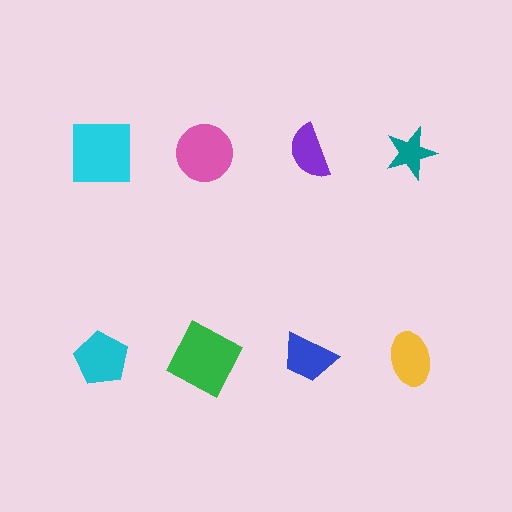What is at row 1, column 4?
A teal star.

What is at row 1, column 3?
A purple semicircle.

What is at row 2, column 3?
A blue trapezoid.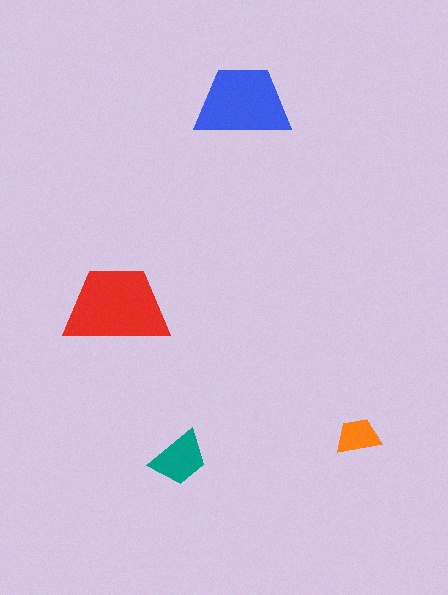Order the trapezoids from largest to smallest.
the red one, the blue one, the teal one, the orange one.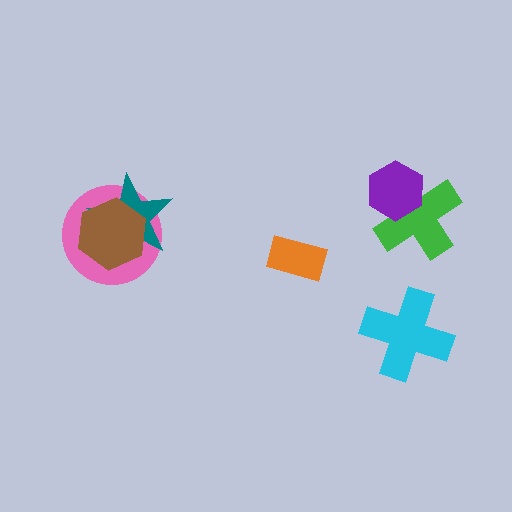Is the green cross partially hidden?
Yes, it is partially covered by another shape.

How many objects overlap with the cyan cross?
0 objects overlap with the cyan cross.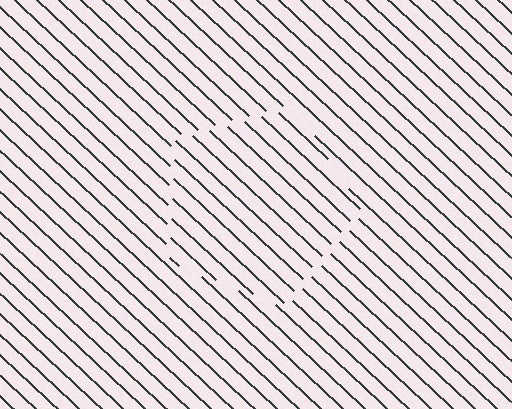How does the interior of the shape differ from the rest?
The interior of the shape contains the same grating, shifted by half a period — the contour is defined by the phase discontinuity where line-ends from the inner and outer gratings abut.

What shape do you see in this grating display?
An illusory pentagon. The interior of the shape contains the same grating, shifted by half a period — the contour is defined by the phase discontinuity where line-ends from the inner and outer gratings abut.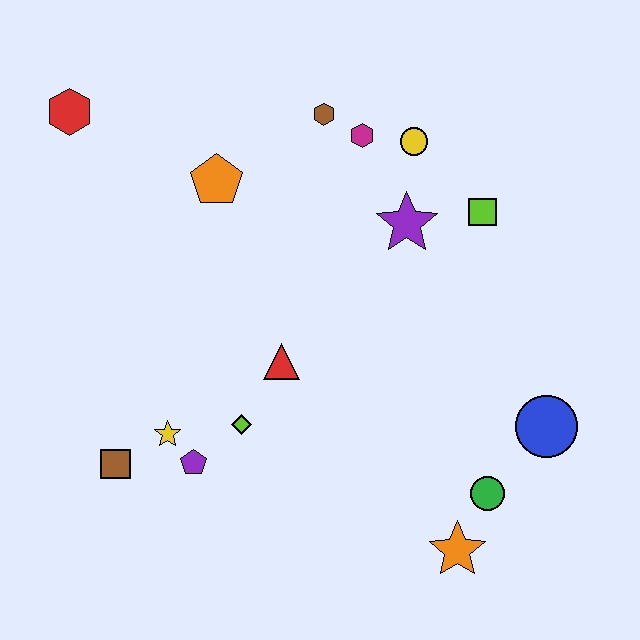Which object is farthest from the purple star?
The brown square is farthest from the purple star.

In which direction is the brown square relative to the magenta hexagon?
The brown square is below the magenta hexagon.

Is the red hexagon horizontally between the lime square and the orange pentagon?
No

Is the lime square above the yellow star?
Yes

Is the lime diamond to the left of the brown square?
No